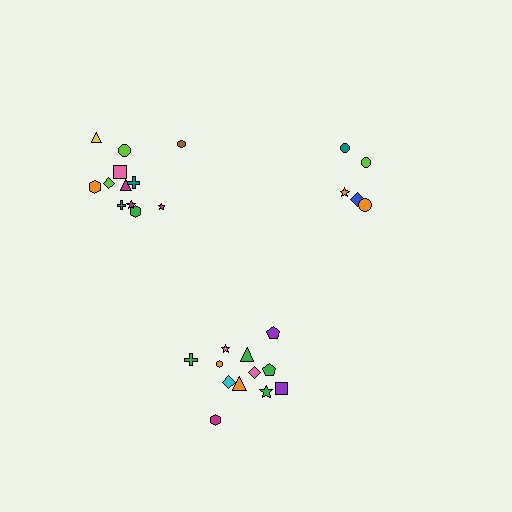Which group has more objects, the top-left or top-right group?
The top-left group.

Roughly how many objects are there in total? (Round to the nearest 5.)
Roughly 30 objects in total.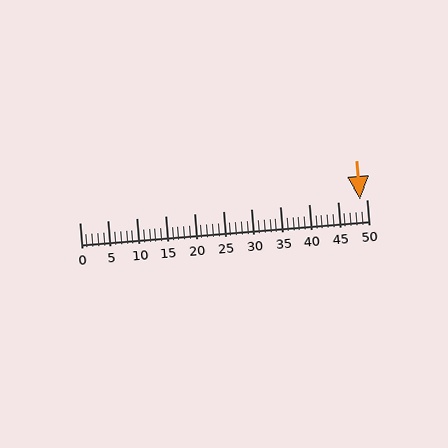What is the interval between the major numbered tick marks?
The major tick marks are spaced 5 units apart.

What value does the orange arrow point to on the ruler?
The orange arrow points to approximately 49.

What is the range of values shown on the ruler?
The ruler shows values from 0 to 50.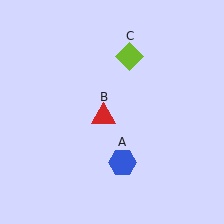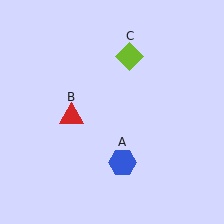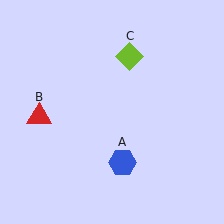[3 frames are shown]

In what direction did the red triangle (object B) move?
The red triangle (object B) moved left.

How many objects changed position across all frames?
1 object changed position: red triangle (object B).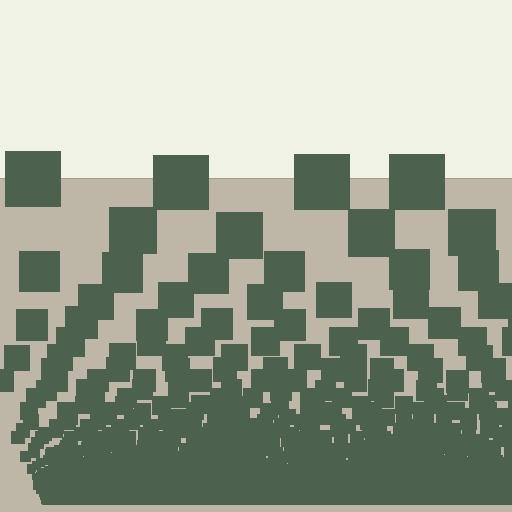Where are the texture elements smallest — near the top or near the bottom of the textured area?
Near the bottom.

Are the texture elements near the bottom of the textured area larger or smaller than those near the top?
Smaller. The gradient is inverted — elements near the bottom are smaller and denser.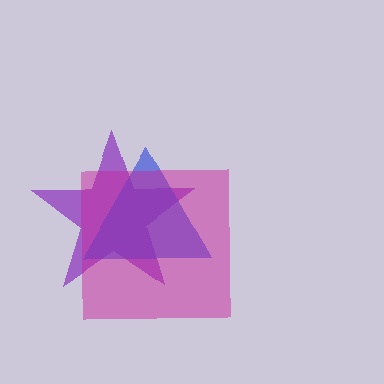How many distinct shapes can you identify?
There are 3 distinct shapes: a purple star, a blue triangle, a magenta square.